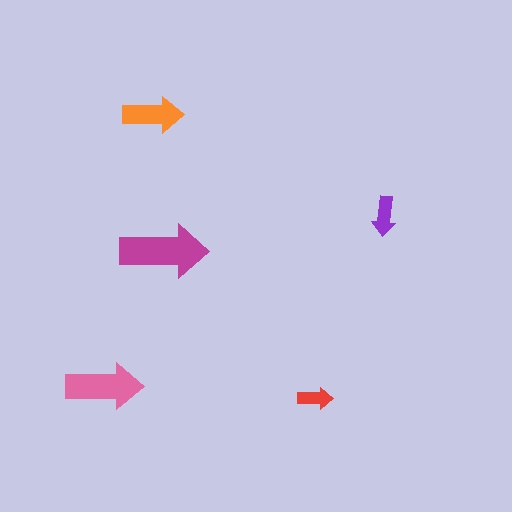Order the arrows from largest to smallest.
the magenta one, the pink one, the orange one, the purple one, the red one.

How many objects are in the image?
There are 5 objects in the image.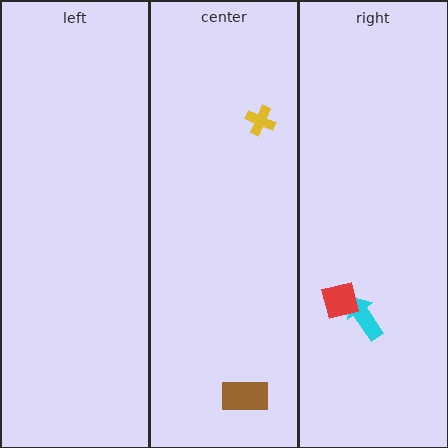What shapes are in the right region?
The cyan arrow, the red square.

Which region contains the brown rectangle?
The center region.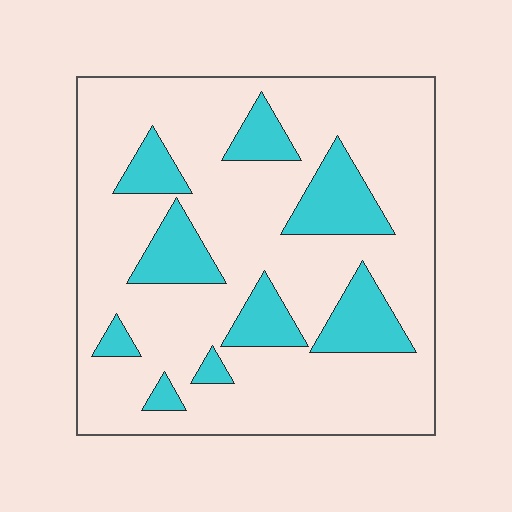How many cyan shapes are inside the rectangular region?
9.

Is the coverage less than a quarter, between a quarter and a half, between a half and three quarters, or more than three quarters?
Less than a quarter.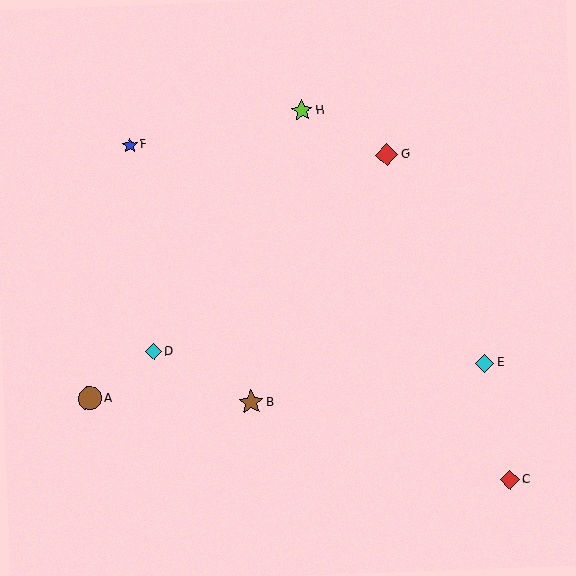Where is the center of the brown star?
The center of the brown star is at (251, 402).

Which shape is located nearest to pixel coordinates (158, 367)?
The cyan diamond (labeled D) at (153, 352) is nearest to that location.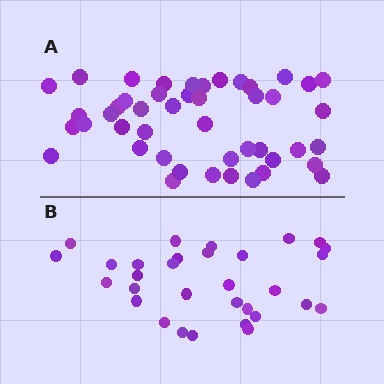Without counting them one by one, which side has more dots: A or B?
Region A (the top region) has more dots.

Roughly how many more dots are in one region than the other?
Region A has approximately 15 more dots than region B.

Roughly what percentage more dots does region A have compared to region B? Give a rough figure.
About 50% more.